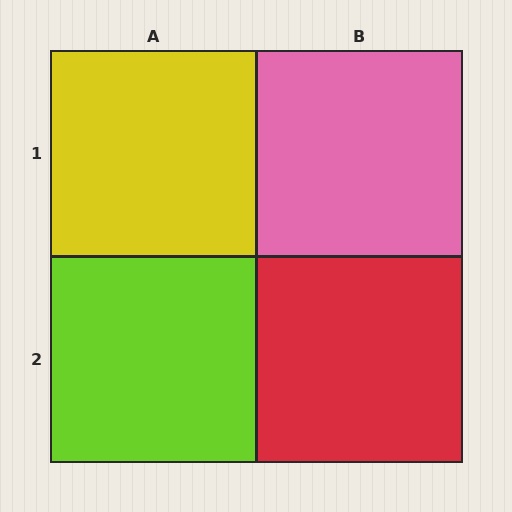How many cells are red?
1 cell is red.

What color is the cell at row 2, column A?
Lime.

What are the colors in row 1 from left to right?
Yellow, pink.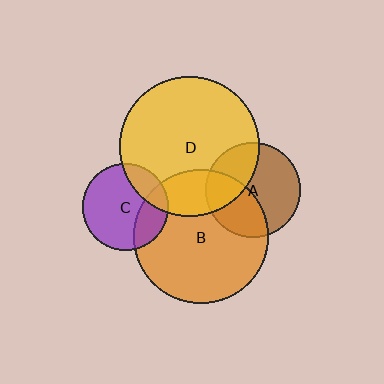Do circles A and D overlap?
Yes.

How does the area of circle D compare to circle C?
Approximately 2.6 times.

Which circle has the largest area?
Circle D (yellow).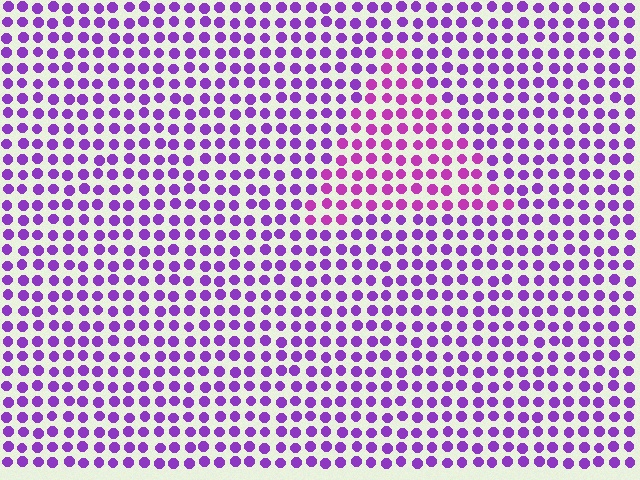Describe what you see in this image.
The image is filled with small purple elements in a uniform arrangement. A triangle-shaped region is visible where the elements are tinted to a slightly different hue, forming a subtle color boundary.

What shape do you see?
I see a triangle.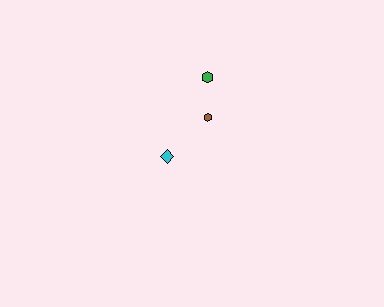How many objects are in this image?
There are 3 objects.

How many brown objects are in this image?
There is 1 brown object.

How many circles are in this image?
There are no circles.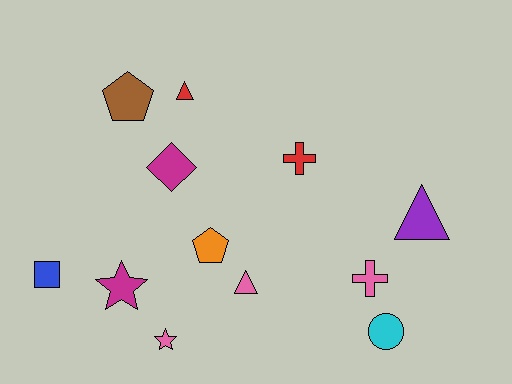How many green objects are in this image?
There are no green objects.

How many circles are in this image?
There is 1 circle.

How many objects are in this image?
There are 12 objects.